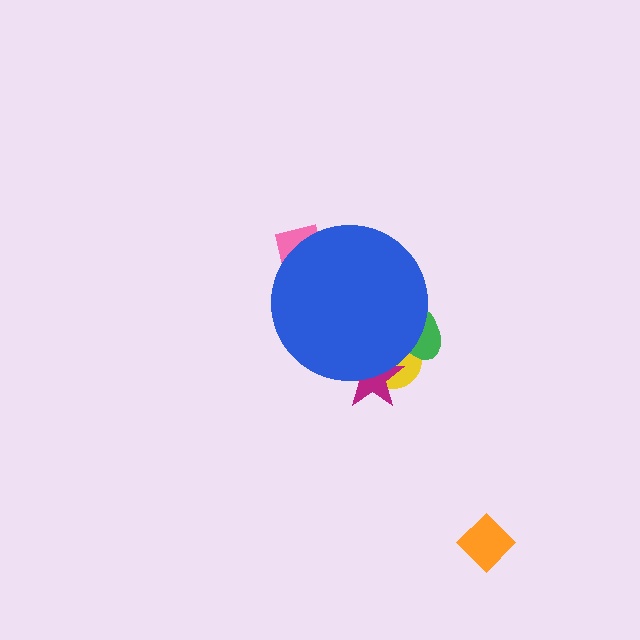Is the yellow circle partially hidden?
Yes, the yellow circle is partially hidden behind the blue circle.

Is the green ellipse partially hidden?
Yes, the green ellipse is partially hidden behind the blue circle.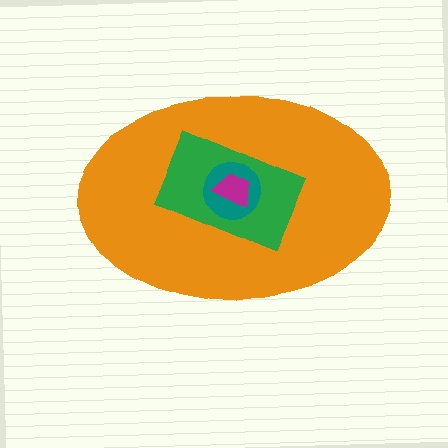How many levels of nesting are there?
4.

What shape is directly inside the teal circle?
The magenta trapezoid.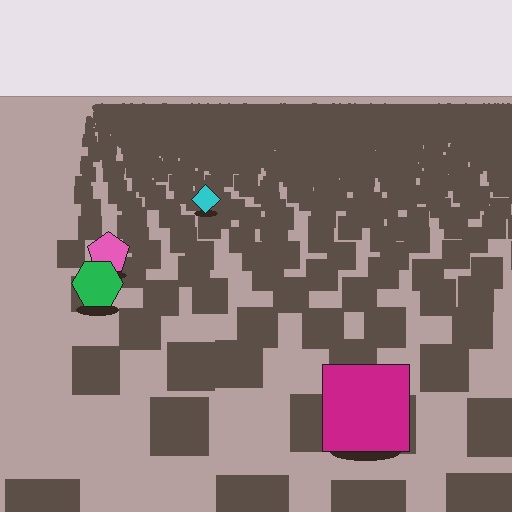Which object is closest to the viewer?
The magenta square is closest. The texture marks near it are larger and more spread out.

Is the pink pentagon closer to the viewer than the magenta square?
No. The magenta square is closer — you can tell from the texture gradient: the ground texture is coarser near it.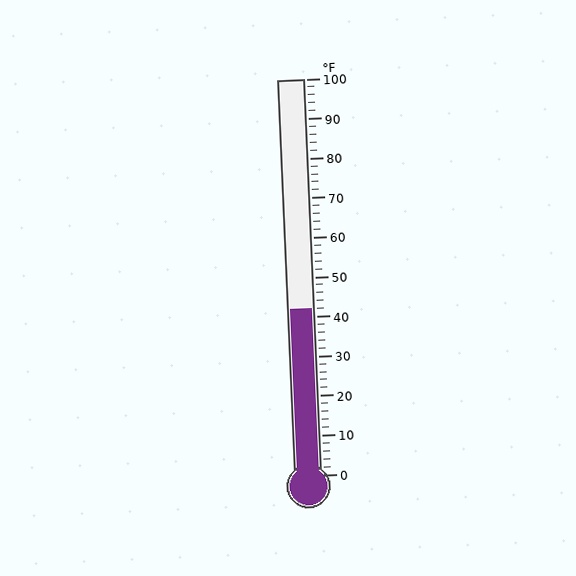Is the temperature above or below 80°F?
The temperature is below 80°F.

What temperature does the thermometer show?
The thermometer shows approximately 42°F.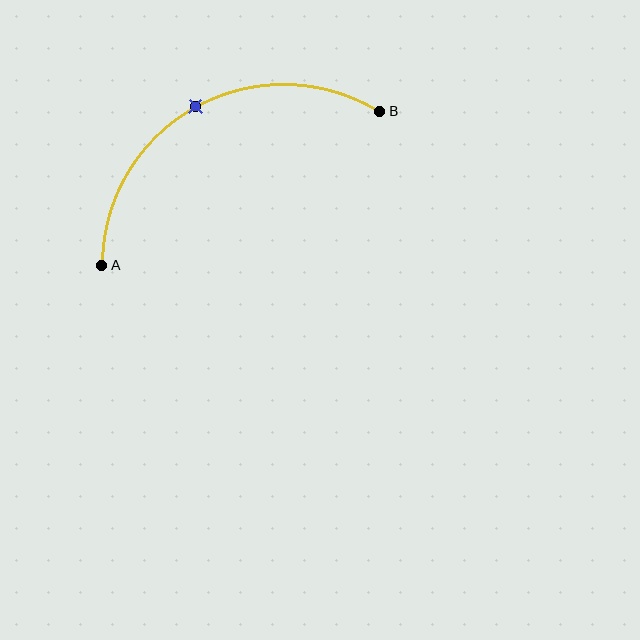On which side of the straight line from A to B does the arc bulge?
The arc bulges above the straight line connecting A and B.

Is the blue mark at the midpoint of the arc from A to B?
Yes. The blue mark lies on the arc at equal arc-length from both A and B — it is the arc midpoint.